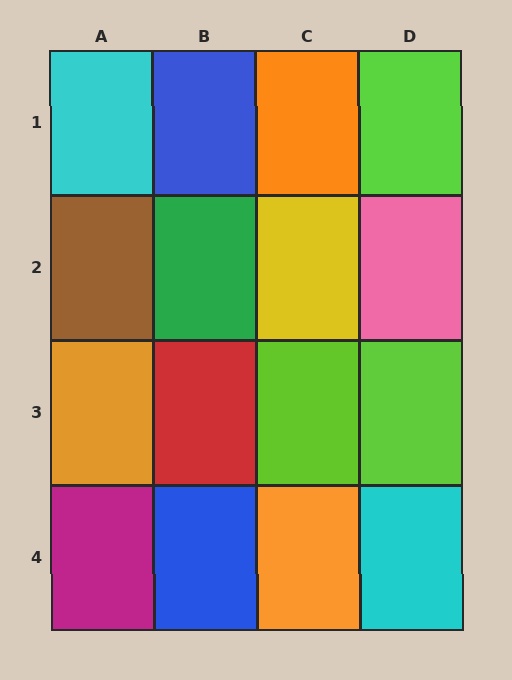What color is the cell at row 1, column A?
Cyan.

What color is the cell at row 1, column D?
Lime.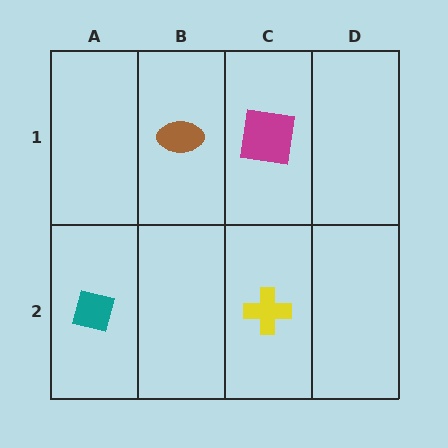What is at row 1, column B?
A brown ellipse.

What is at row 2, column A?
A teal square.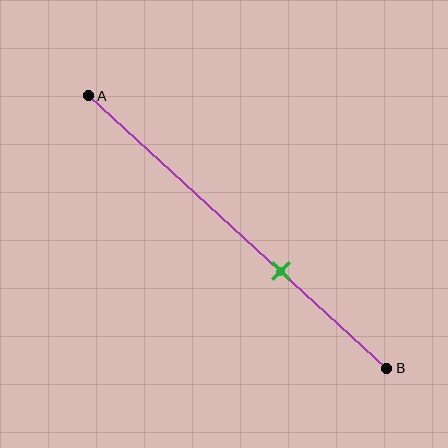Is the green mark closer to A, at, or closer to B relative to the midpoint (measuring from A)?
The green mark is closer to point B than the midpoint of segment AB.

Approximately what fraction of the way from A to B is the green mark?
The green mark is approximately 65% of the way from A to B.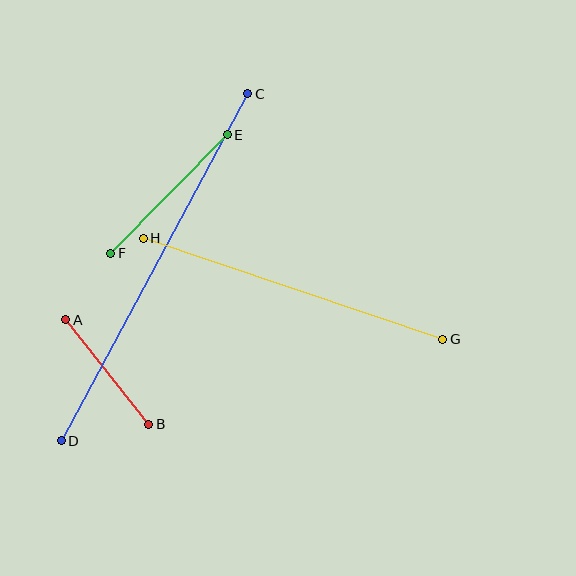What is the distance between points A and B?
The distance is approximately 134 pixels.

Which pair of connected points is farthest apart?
Points C and D are farthest apart.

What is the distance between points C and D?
The distance is approximately 395 pixels.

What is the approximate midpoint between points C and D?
The midpoint is at approximately (155, 267) pixels.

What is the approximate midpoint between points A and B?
The midpoint is at approximately (107, 372) pixels.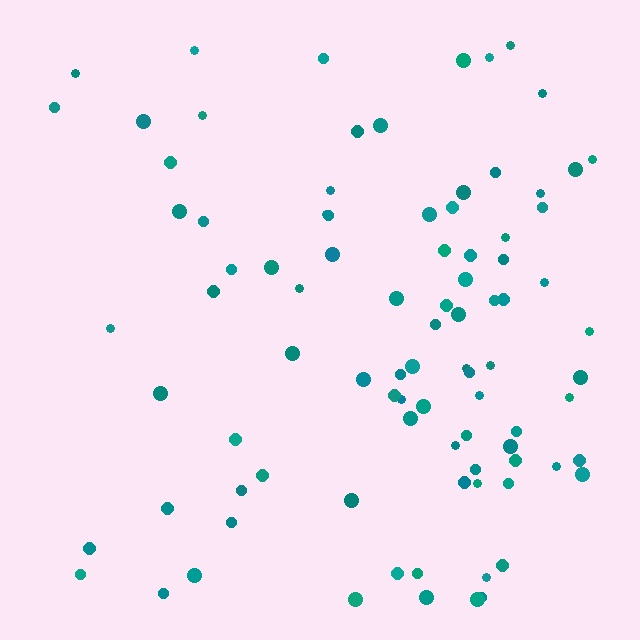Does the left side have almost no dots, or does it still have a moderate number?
Still a moderate number, just noticeably fewer than the right.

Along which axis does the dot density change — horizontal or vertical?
Horizontal.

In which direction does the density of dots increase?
From left to right, with the right side densest.